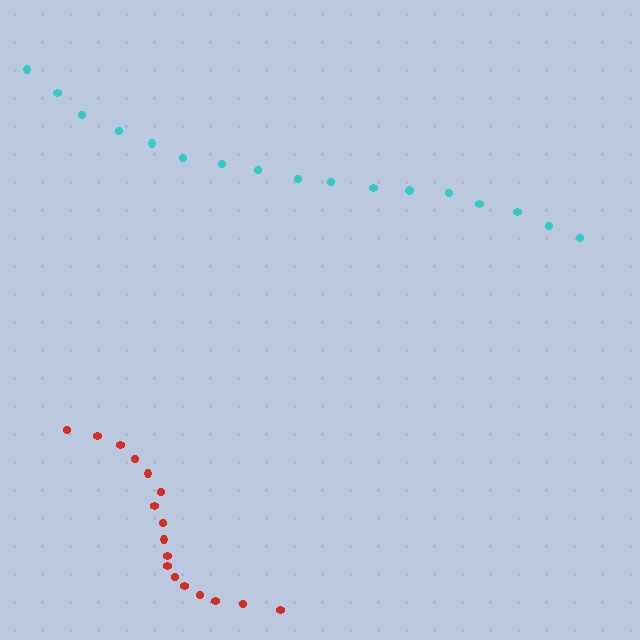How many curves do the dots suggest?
There are 2 distinct paths.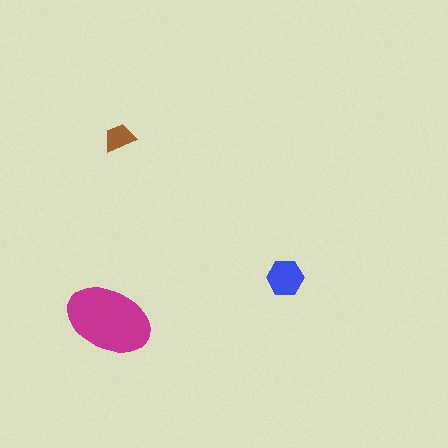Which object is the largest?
The magenta ellipse.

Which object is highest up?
The brown trapezoid is topmost.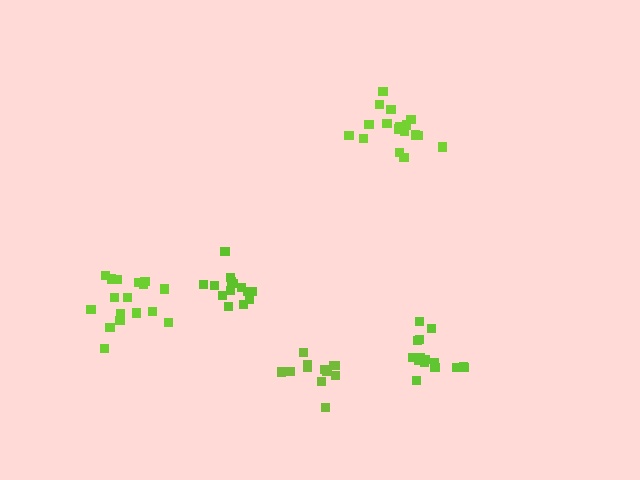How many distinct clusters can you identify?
There are 5 distinct clusters.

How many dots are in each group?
Group 1: 15 dots, Group 2: 17 dots, Group 3: 15 dots, Group 4: 12 dots, Group 5: 17 dots (76 total).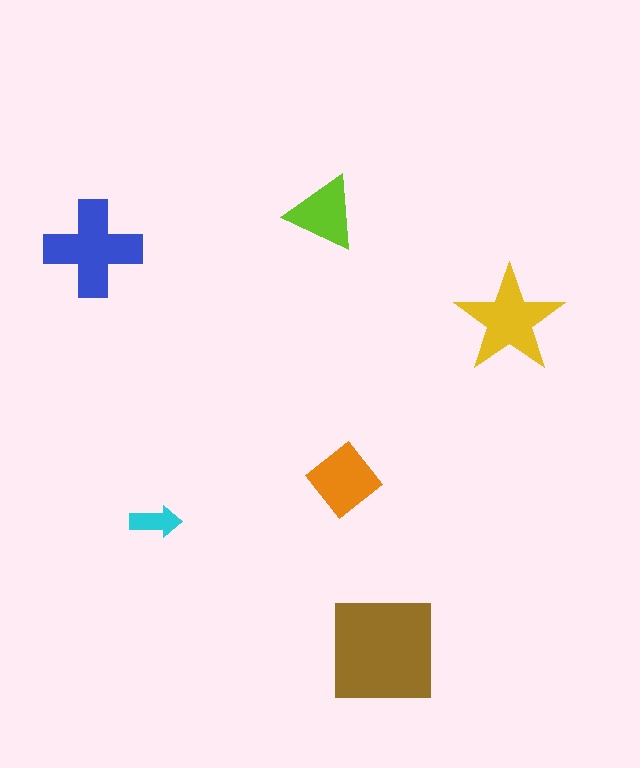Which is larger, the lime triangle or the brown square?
The brown square.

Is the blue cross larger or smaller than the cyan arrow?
Larger.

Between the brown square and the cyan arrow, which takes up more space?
The brown square.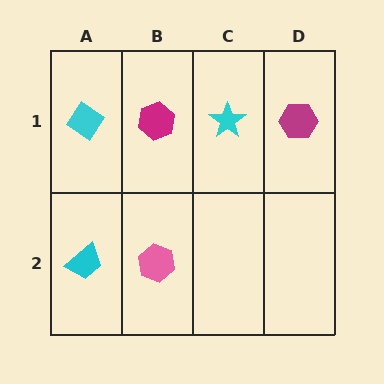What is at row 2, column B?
A pink hexagon.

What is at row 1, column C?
A cyan star.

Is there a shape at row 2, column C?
No, that cell is empty.